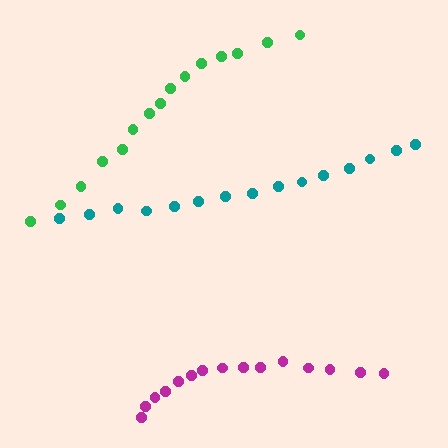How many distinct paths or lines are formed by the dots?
There are 3 distinct paths.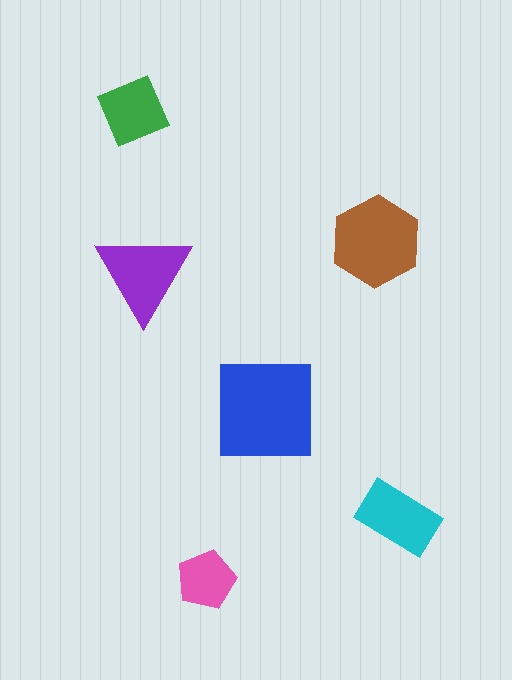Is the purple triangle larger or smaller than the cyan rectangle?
Larger.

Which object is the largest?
The blue square.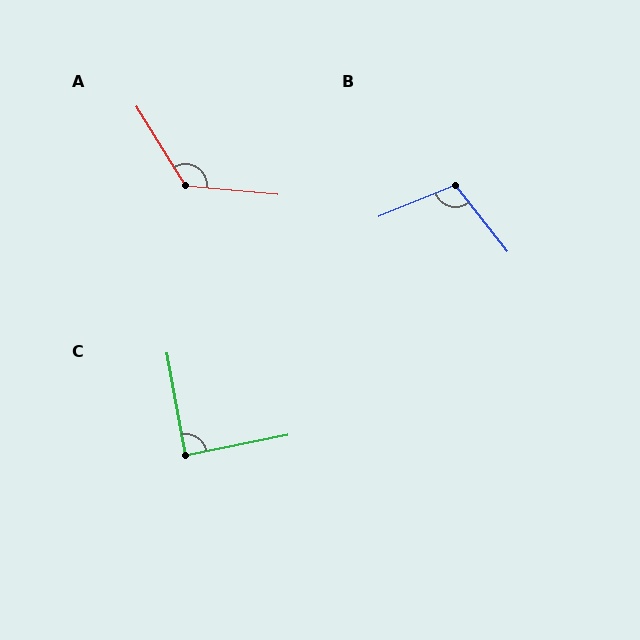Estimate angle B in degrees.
Approximately 105 degrees.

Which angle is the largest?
A, at approximately 126 degrees.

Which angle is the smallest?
C, at approximately 89 degrees.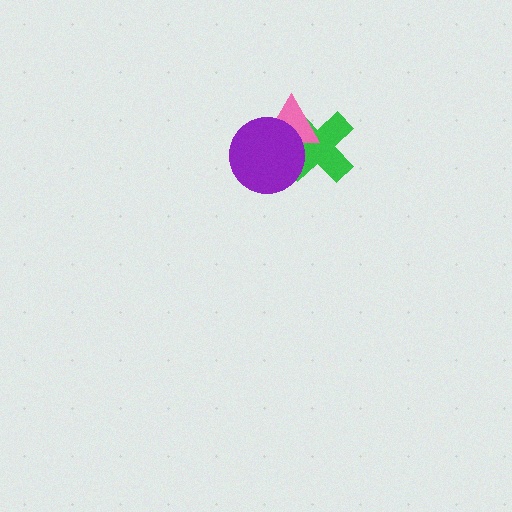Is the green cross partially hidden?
Yes, it is partially covered by another shape.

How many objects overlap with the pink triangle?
2 objects overlap with the pink triangle.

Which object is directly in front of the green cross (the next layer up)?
The pink triangle is directly in front of the green cross.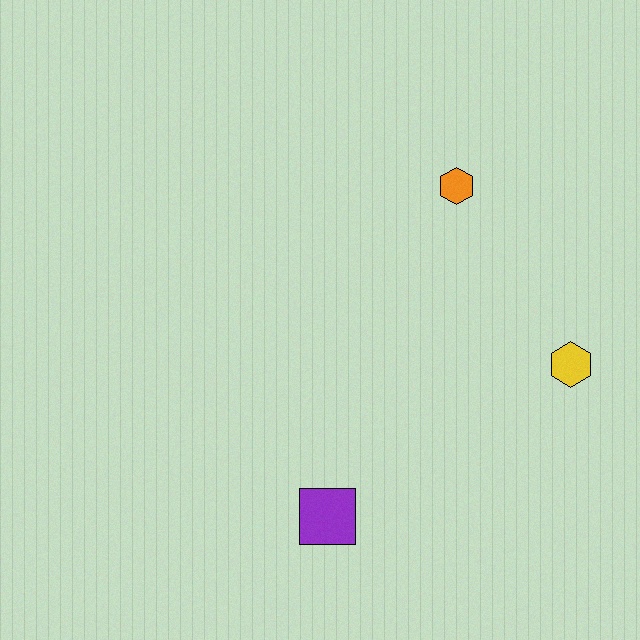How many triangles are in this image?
There are no triangles.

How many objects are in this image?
There are 3 objects.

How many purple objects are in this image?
There is 1 purple object.